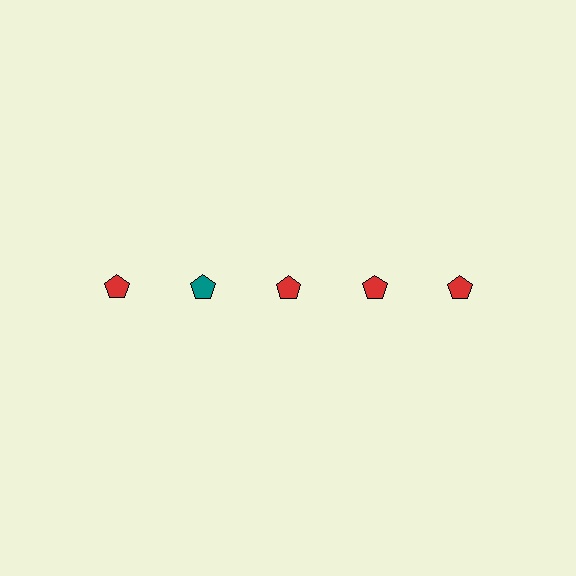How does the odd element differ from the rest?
It has a different color: teal instead of red.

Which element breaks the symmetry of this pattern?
The teal pentagon in the top row, second from left column breaks the symmetry. All other shapes are red pentagons.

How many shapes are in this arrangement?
There are 5 shapes arranged in a grid pattern.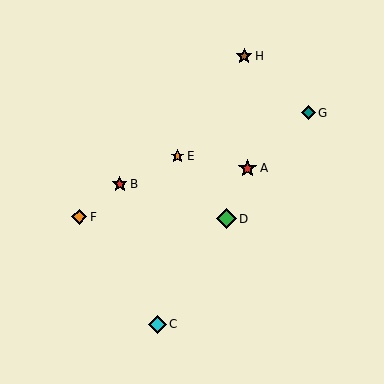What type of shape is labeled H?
Shape H is a brown star.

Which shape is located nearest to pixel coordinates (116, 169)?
The red star (labeled B) at (120, 184) is nearest to that location.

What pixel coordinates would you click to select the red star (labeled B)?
Click at (120, 184) to select the red star B.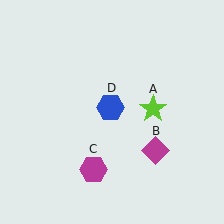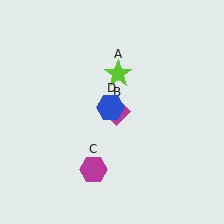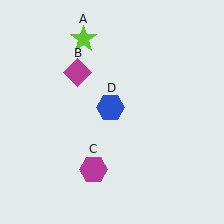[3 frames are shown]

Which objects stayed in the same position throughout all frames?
Magenta hexagon (object C) and blue hexagon (object D) remained stationary.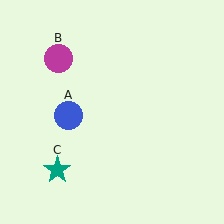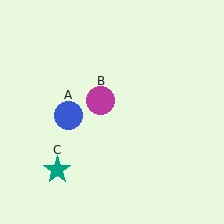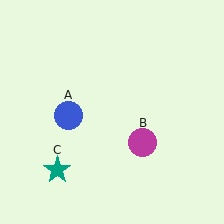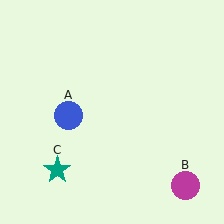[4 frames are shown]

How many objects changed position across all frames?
1 object changed position: magenta circle (object B).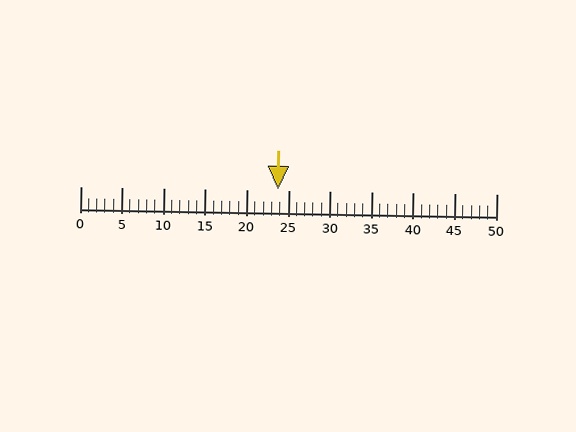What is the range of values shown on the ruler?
The ruler shows values from 0 to 50.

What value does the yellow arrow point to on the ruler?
The yellow arrow points to approximately 24.